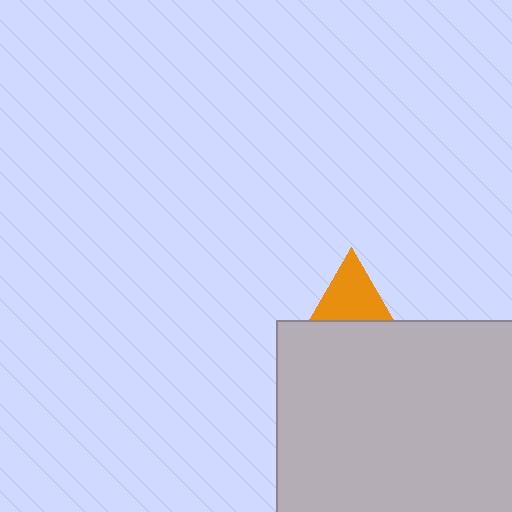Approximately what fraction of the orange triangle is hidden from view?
Roughly 58% of the orange triangle is hidden behind the light gray square.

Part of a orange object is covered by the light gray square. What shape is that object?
It is a triangle.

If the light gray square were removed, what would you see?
You would see the complete orange triangle.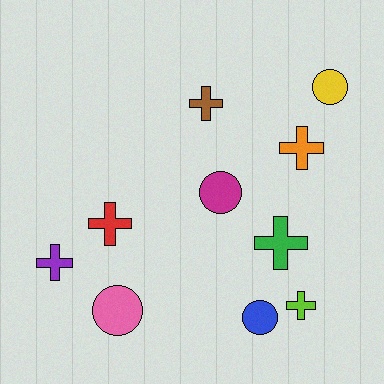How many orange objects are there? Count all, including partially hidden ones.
There is 1 orange object.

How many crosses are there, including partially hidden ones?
There are 6 crosses.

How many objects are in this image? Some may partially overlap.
There are 10 objects.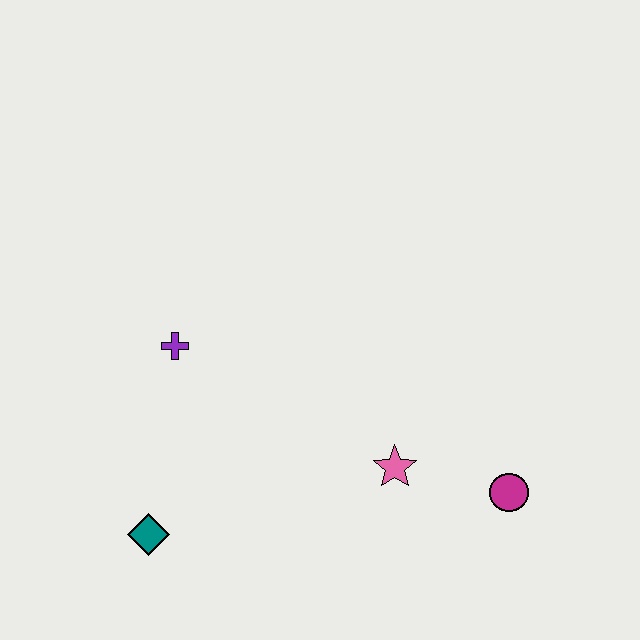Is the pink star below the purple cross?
Yes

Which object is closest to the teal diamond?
The purple cross is closest to the teal diamond.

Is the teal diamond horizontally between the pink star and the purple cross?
No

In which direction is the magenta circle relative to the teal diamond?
The magenta circle is to the right of the teal diamond.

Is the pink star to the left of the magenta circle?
Yes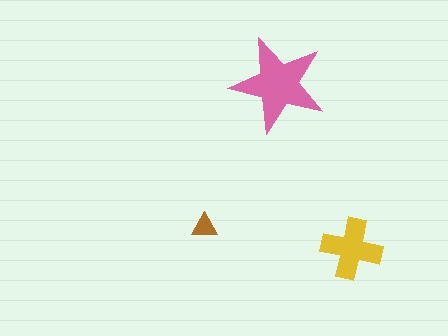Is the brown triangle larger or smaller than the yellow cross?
Smaller.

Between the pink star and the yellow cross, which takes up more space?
The pink star.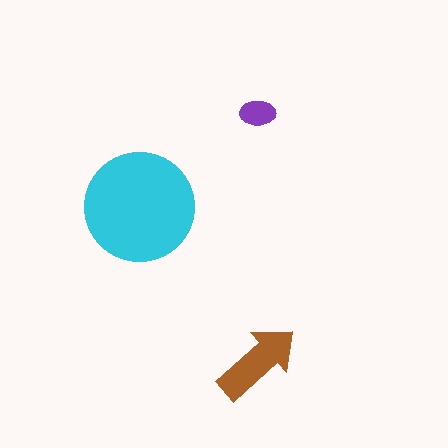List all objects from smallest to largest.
The purple ellipse, the brown arrow, the cyan circle.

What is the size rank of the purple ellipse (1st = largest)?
3rd.